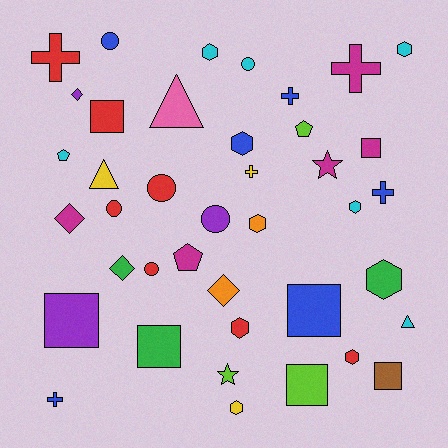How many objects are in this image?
There are 40 objects.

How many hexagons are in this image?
There are 9 hexagons.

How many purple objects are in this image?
There are 3 purple objects.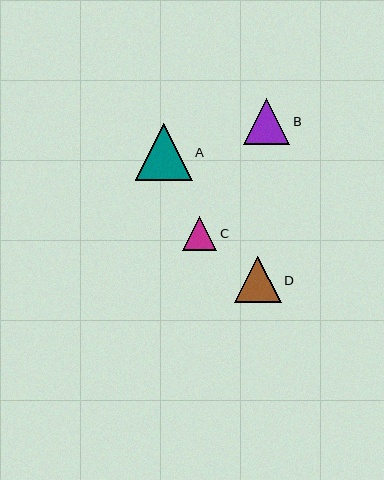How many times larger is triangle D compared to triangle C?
Triangle D is approximately 1.4 times the size of triangle C.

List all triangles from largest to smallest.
From largest to smallest: A, D, B, C.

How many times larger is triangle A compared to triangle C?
Triangle A is approximately 1.7 times the size of triangle C.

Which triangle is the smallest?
Triangle C is the smallest with a size of approximately 34 pixels.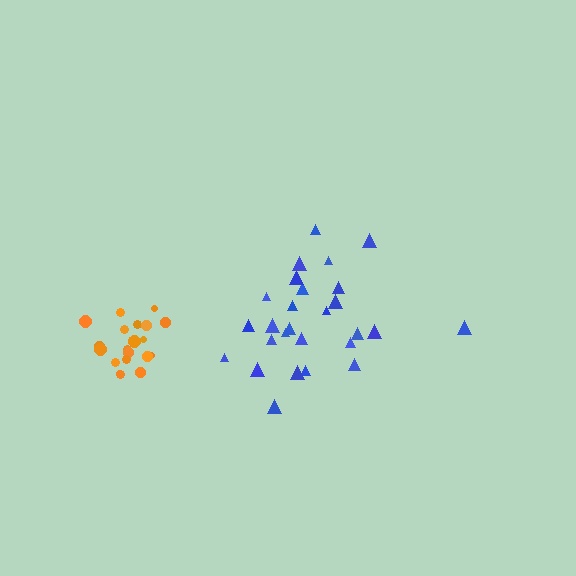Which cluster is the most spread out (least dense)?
Blue.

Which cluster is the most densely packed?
Orange.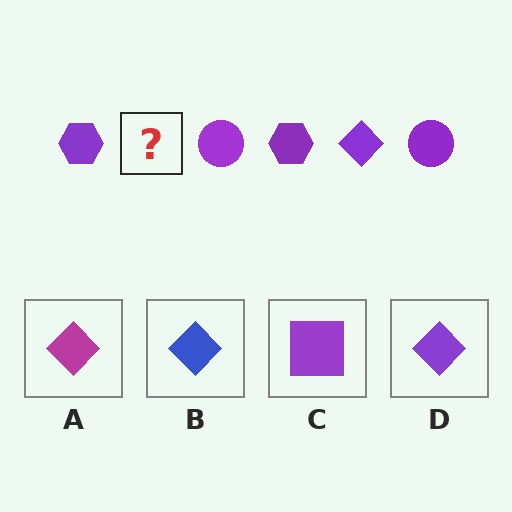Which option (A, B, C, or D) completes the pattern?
D.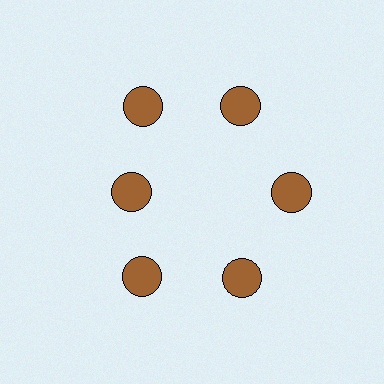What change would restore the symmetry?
The symmetry would be restored by moving it outward, back onto the ring so that all 6 circles sit at equal angles and equal distance from the center.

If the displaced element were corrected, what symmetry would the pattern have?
It would have 6-fold rotational symmetry — the pattern would map onto itself every 60 degrees.